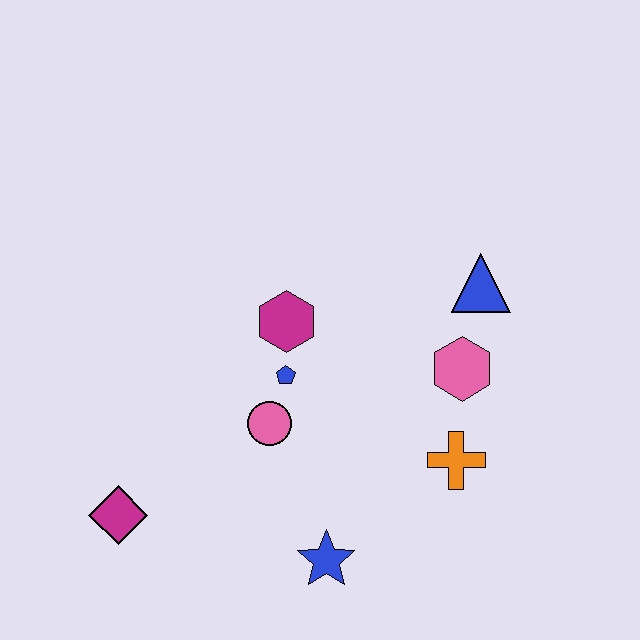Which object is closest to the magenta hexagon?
The blue pentagon is closest to the magenta hexagon.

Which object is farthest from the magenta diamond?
The blue triangle is farthest from the magenta diamond.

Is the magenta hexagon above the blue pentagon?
Yes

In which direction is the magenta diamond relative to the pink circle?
The magenta diamond is to the left of the pink circle.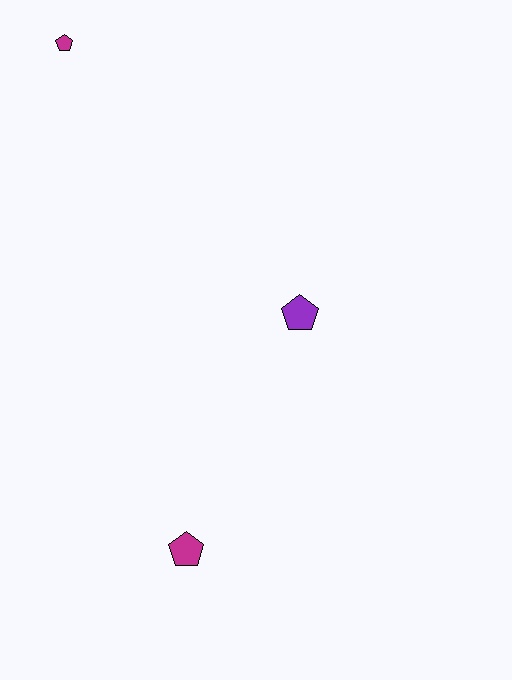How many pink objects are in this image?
There are no pink objects.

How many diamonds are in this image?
There are no diamonds.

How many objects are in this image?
There are 3 objects.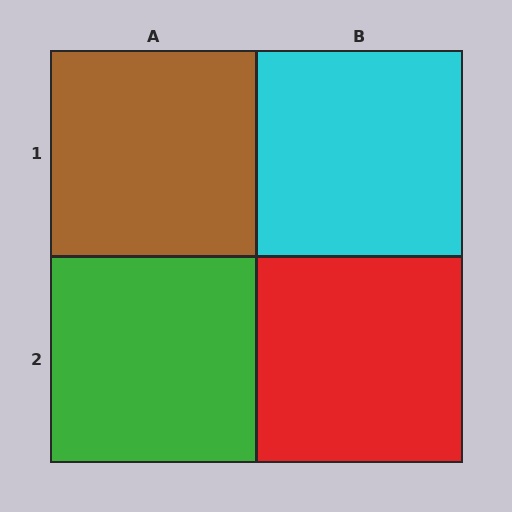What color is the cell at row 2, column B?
Red.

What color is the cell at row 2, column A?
Green.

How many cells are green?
1 cell is green.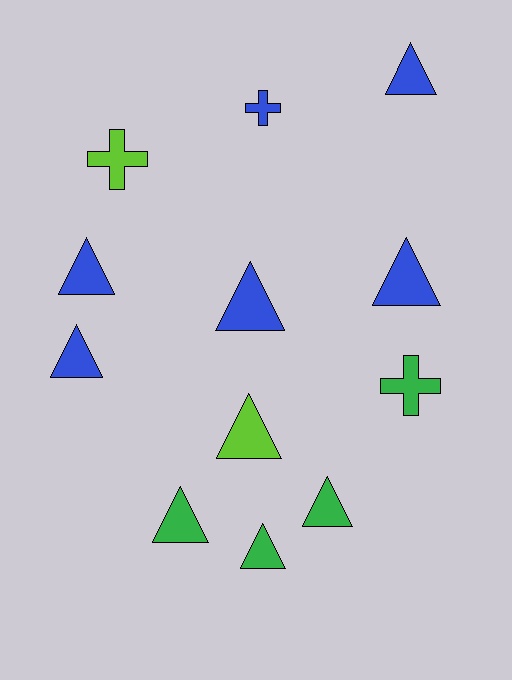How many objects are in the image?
There are 12 objects.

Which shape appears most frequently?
Triangle, with 9 objects.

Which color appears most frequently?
Blue, with 6 objects.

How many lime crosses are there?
There is 1 lime cross.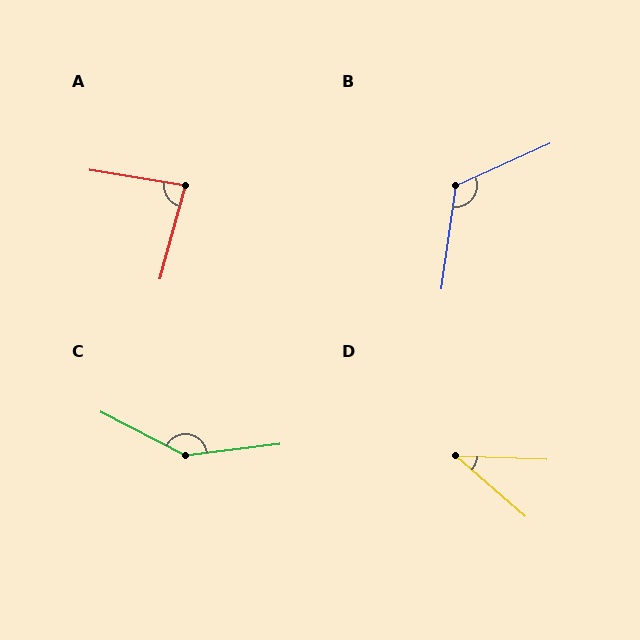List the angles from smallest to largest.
D (39°), A (84°), B (122°), C (146°).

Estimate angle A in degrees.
Approximately 84 degrees.